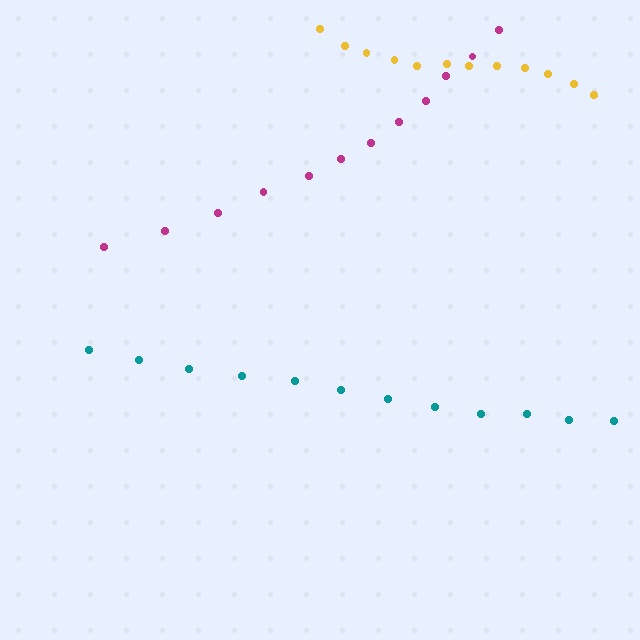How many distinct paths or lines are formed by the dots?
There are 3 distinct paths.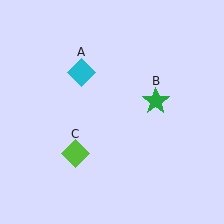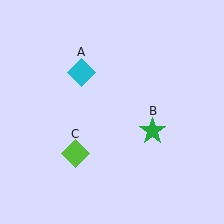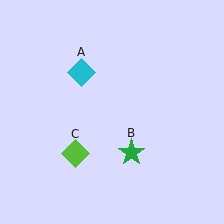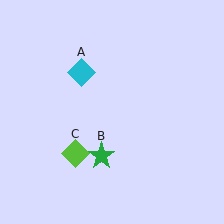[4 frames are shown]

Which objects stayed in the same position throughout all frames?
Cyan diamond (object A) and lime diamond (object C) remained stationary.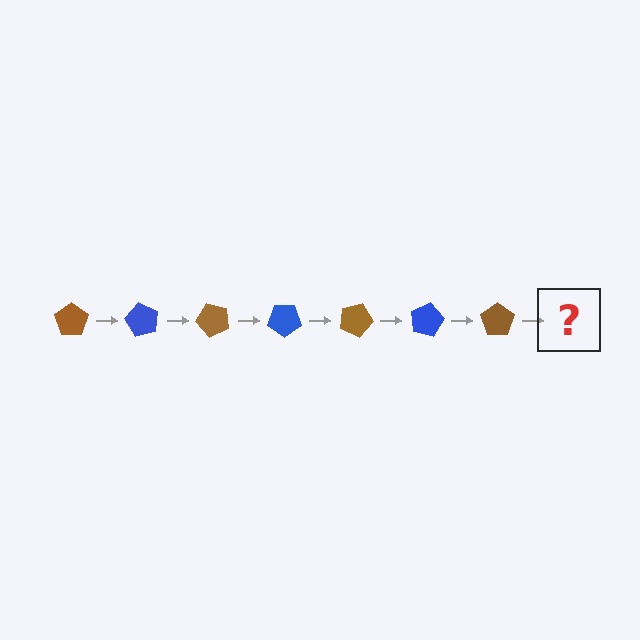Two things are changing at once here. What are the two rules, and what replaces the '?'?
The two rules are that it rotates 60 degrees each step and the color cycles through brown and blue. The '?' should be a blue pentagon, rotated 420 degrees from the start.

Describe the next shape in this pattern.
It should be a blue pentagon, rotated 420 degrees from the start.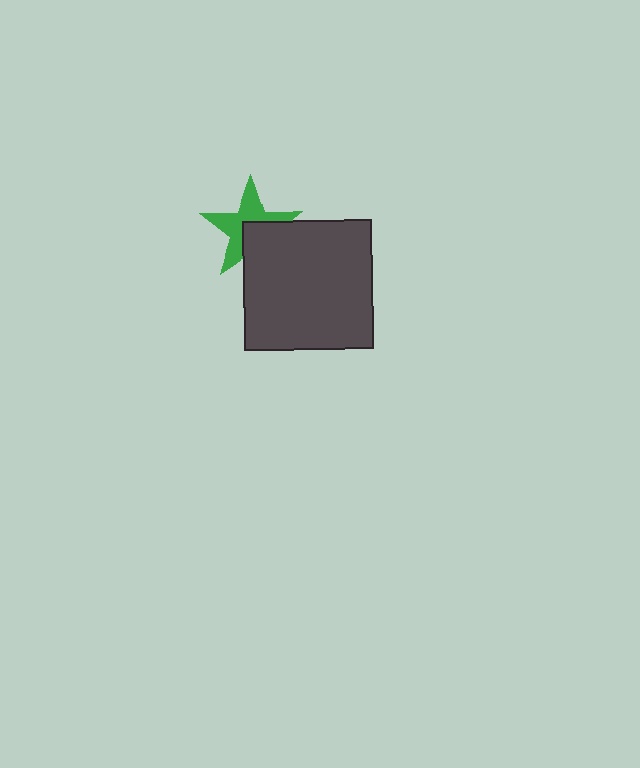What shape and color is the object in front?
The object in front is a dark gray square.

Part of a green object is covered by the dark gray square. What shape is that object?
It is a star.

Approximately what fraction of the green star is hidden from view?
Roughly 40% of the green star is hidden behind the dark gray square.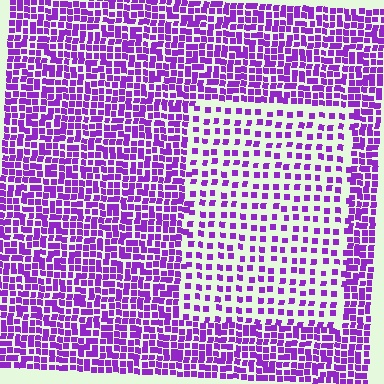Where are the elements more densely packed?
The elements are more densely packed outside the rectangle boundary.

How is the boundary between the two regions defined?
The boundary is defined by a change in element density (approximately 2.1x ratio). All elements are the same color, size, and shape.